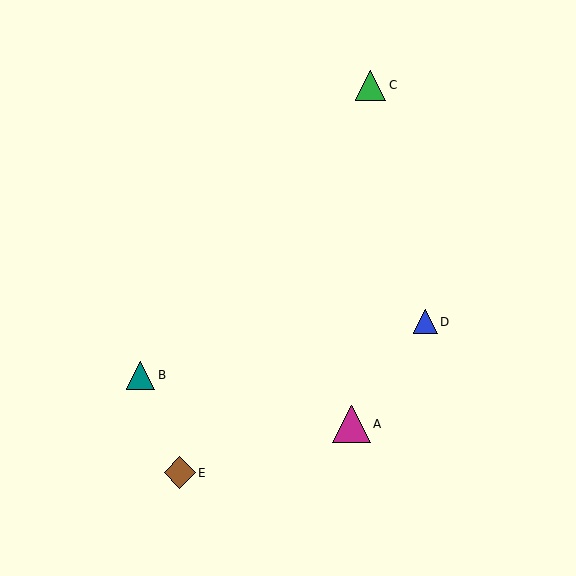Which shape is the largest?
The magenta triangle (labeled A) is the largest.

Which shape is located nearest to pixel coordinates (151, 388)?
The teal triangle (labeled B) at (141, 375) is nearest to that location.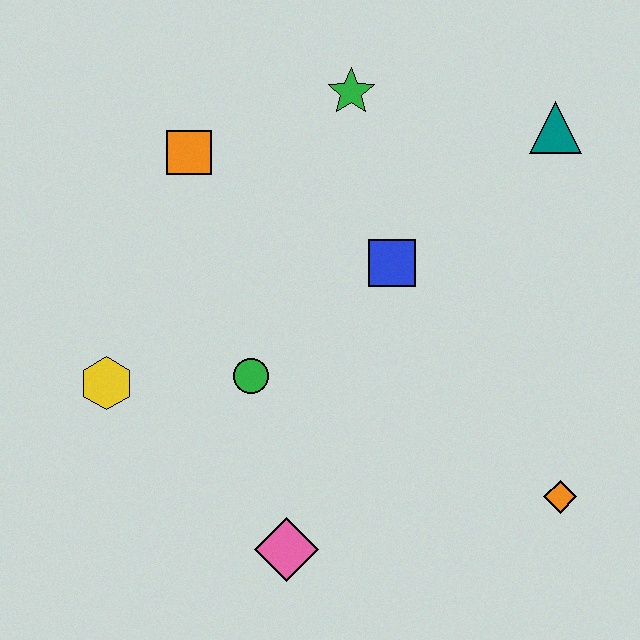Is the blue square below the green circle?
No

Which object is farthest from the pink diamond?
The teal triangle is farthest from the pink diamond.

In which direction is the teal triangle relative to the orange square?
The teal triangle is to the right of the orange square.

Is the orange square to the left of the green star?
Yes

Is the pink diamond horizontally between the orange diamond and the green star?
No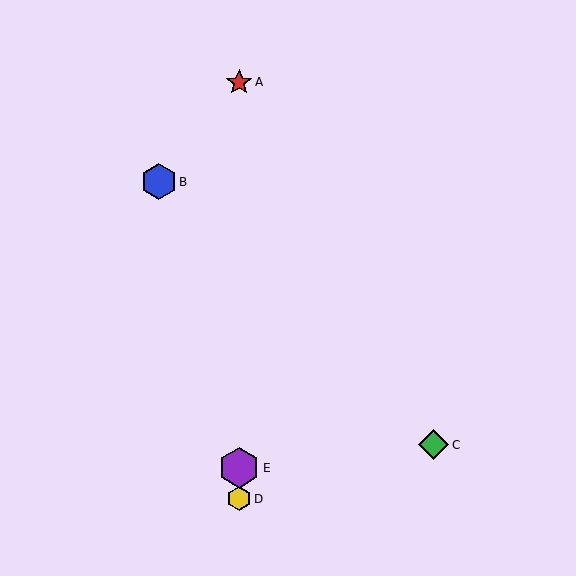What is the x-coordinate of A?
Object A is at x≈239.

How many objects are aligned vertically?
3 objects (A, D, E) are aligned vertically.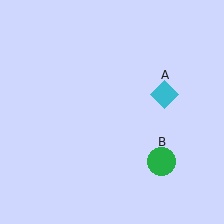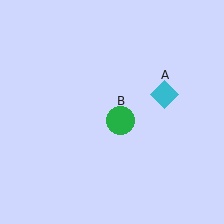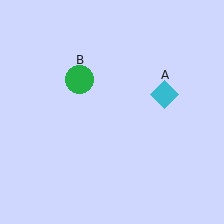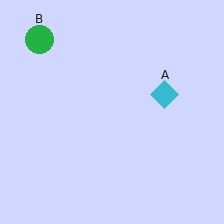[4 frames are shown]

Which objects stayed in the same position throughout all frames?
Cyan diamond (object A) remained stationary.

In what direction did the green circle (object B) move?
The green circle (object B) moved up and to the left.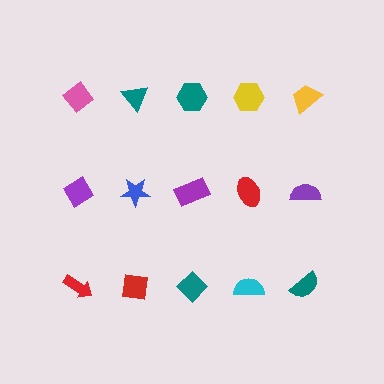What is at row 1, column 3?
A teal hexagon.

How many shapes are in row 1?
5 shapes.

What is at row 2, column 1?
A purple diamond.